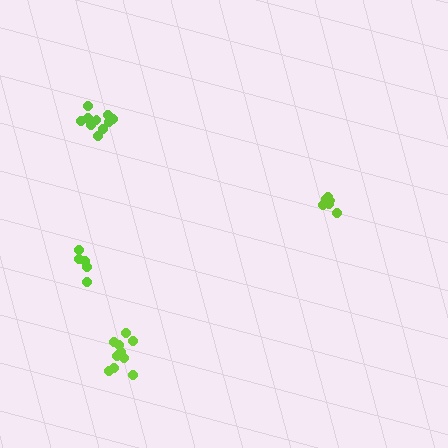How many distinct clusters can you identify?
There are 4 distinct clusters.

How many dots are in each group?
Group 1: 11 dots, Group 2: 6 dots, Group 3: 5 dots, Group 4: 10 dots (32 total).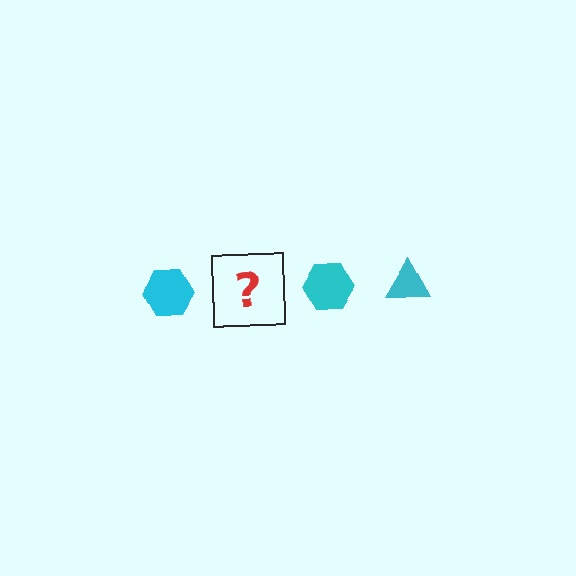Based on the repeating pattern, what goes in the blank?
The blank should be a cyan triangle.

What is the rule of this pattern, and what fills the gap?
The rule is that the pattern cycles through hexagon, triangle shapes in cyan. The gap should be filled with a cyan triangle.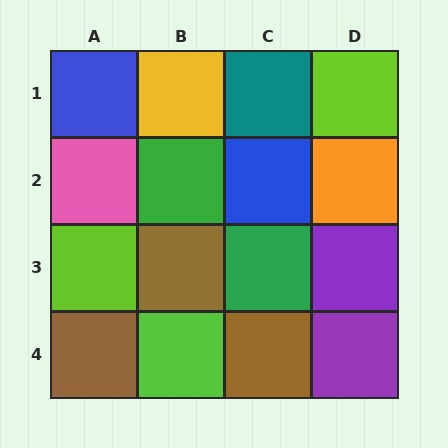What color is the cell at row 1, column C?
Teal.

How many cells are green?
2 cells are green.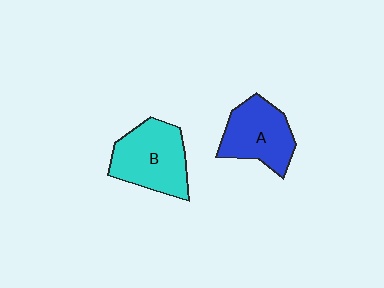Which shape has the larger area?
Shape B (cyan).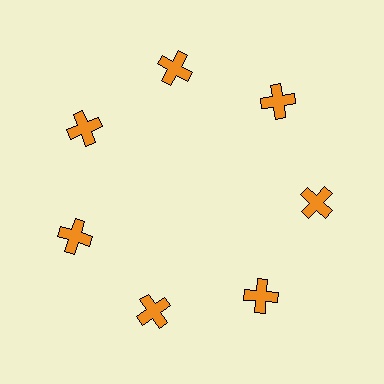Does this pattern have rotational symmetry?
Yes, this pattern has 7-fold rotational symmetry. It looks the same after rotating 51 degrees around the center.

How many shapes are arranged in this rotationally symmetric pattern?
There are 7 shapes, arranged in 7 groups of 1.